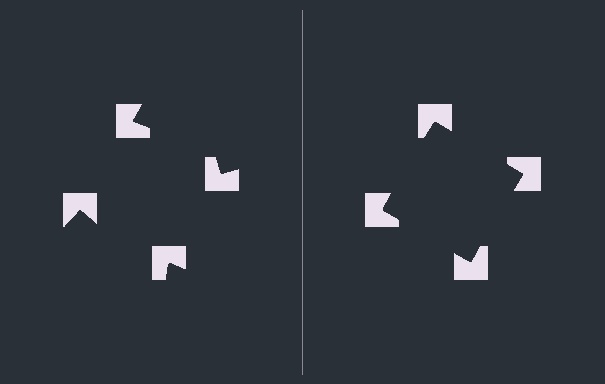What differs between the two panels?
The notched squares are positioned identically on both sides; only the wedge orientations differ. On the right they align to a square; on the left they are misaligned.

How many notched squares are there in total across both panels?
8 — 4 on each side.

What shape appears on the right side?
An illusory square.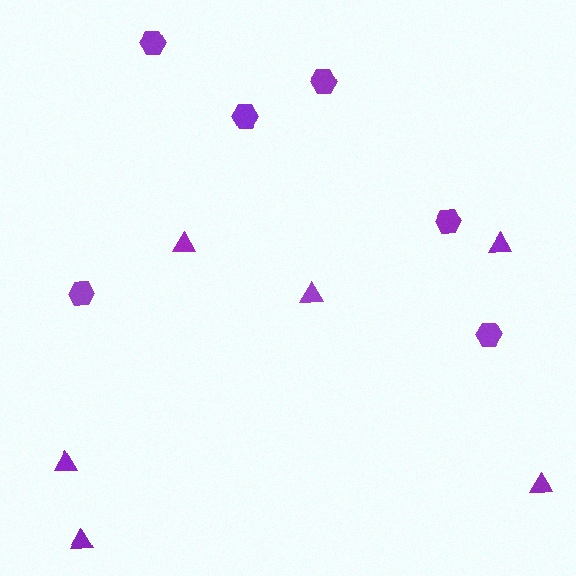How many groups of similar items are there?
There are 2 groups: one group of triangles (6) and one group of hexagons (6).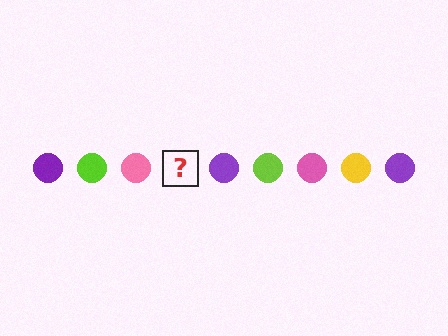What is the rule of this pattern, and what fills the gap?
The rule is that the pattern cycles through purple, lime, pink, yellow circles. The gap should be filled with a yellow circle.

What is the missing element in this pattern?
The missing element is a yellow circle.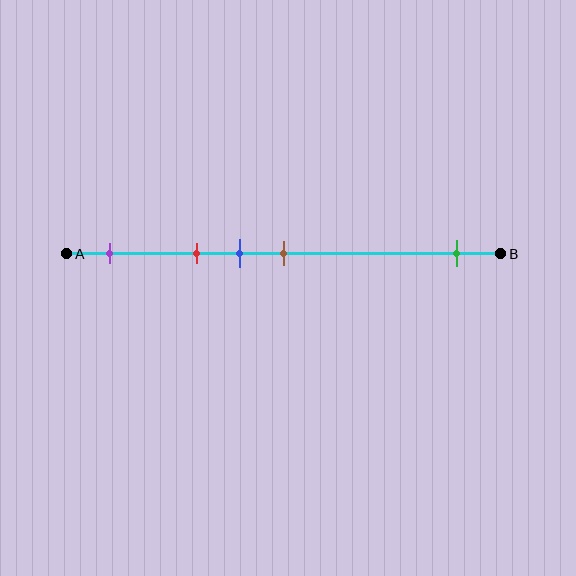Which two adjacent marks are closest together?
The blue and brown marks are the closest adjacent pair.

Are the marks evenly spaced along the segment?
No, the marks are not evenly spaced.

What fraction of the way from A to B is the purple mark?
The purple mark is approximately 10% (0.1) of the way from A to B.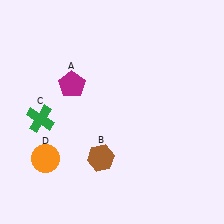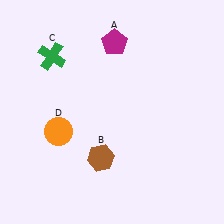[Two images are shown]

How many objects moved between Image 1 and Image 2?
3 objects moved between the two images.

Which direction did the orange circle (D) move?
The orange circle (D) moved up.